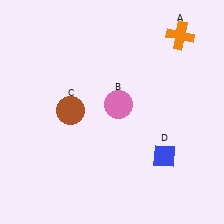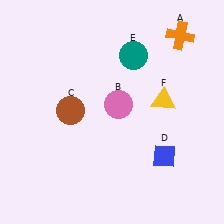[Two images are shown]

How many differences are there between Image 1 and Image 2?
There are 2 differences between the two images.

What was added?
A teal circle (E), a yellow triangle (F) were added in Image 2.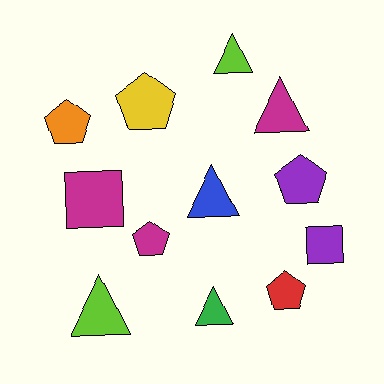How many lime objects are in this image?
There are 2 lime objects.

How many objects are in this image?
There are 12 objects.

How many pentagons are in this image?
There are 5 pentagons.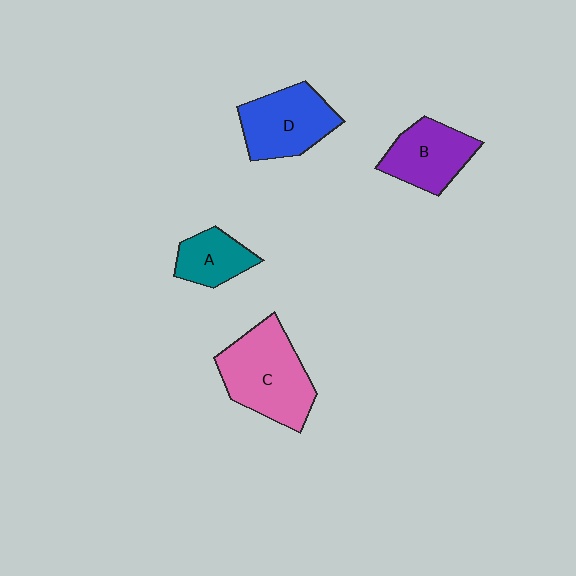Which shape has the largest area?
Shape C (pink).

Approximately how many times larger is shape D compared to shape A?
Approximately 1.6 times.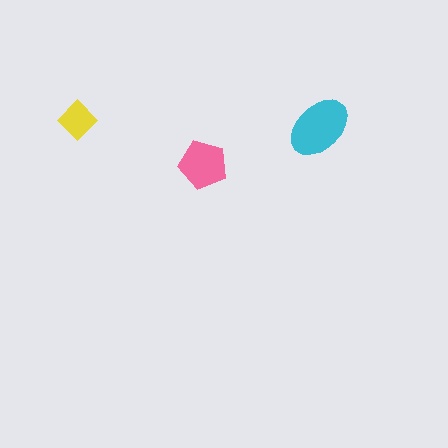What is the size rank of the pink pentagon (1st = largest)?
2nd.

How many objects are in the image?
There are 3 objects in the image.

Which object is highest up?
The yellow diamond is topmost.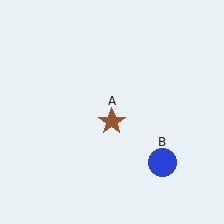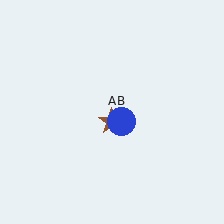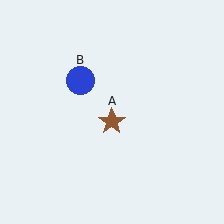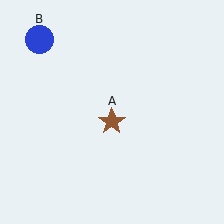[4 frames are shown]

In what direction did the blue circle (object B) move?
The blue circle (object B) moved up and to the left.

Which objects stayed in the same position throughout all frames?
Brown star (object A) remained stationary.